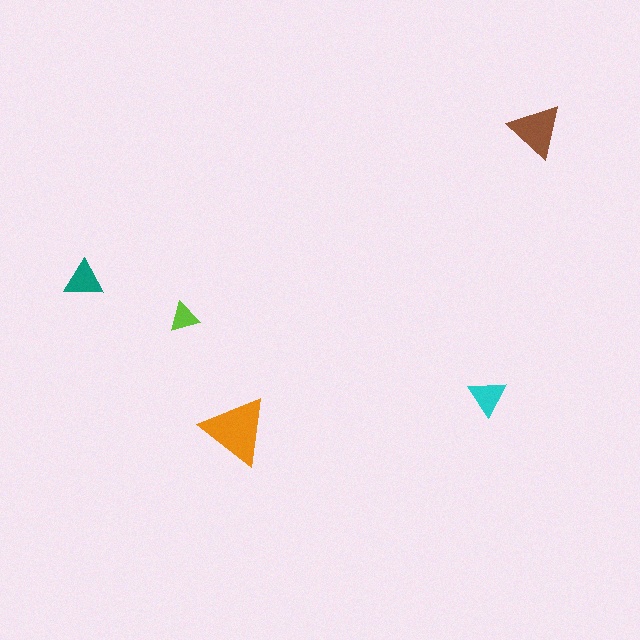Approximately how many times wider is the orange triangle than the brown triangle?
About 1.5 times wider.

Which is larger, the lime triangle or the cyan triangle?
The cyan one.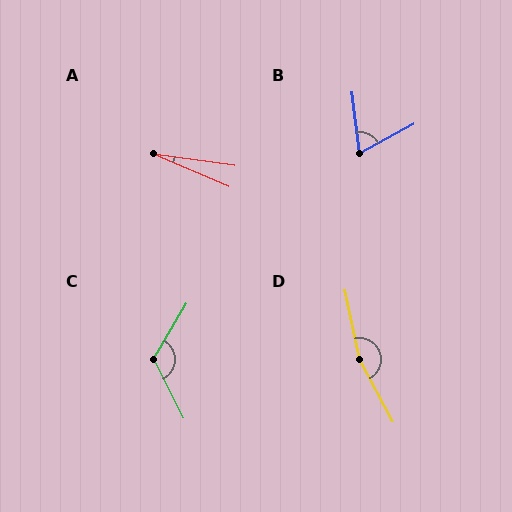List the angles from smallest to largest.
A (15°), B (69°), C (123°), D (163°).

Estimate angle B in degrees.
Approximately 69 degrees.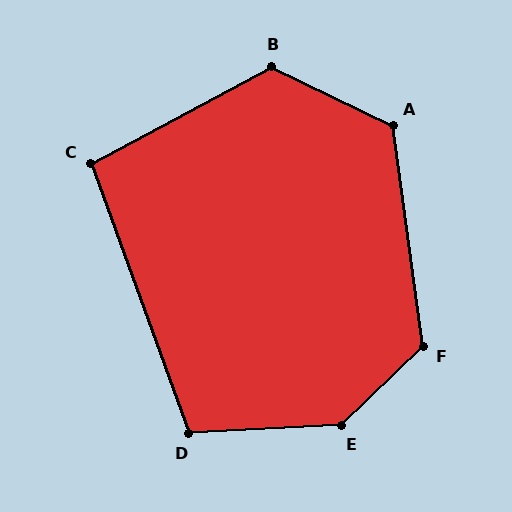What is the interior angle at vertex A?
Approximately 123 degrees (obtuse).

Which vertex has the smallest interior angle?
C, at approximately 98 degrees.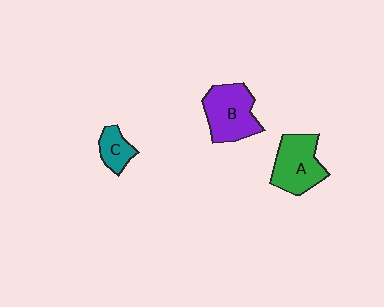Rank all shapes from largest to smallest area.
From largest to smallest: B (purple), A (green), C (teal).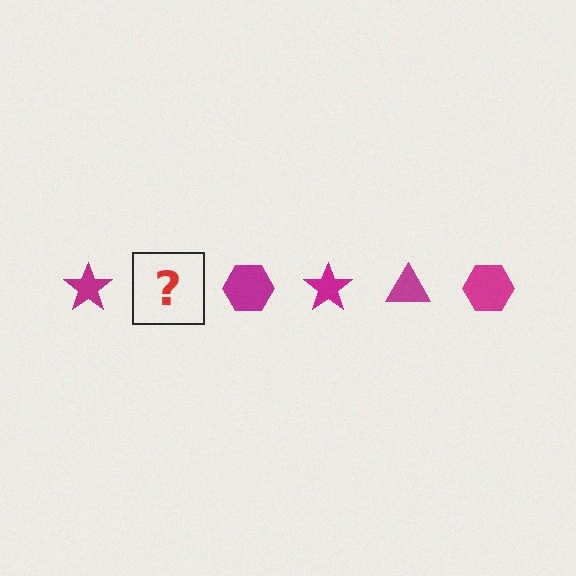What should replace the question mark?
The question mark should be replaced with a magenta triangle.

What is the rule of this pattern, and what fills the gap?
The rule is that the pattern cycles through star, triangle, hexagon shapes in magenta. The gap should be filled with a magenta triangle.